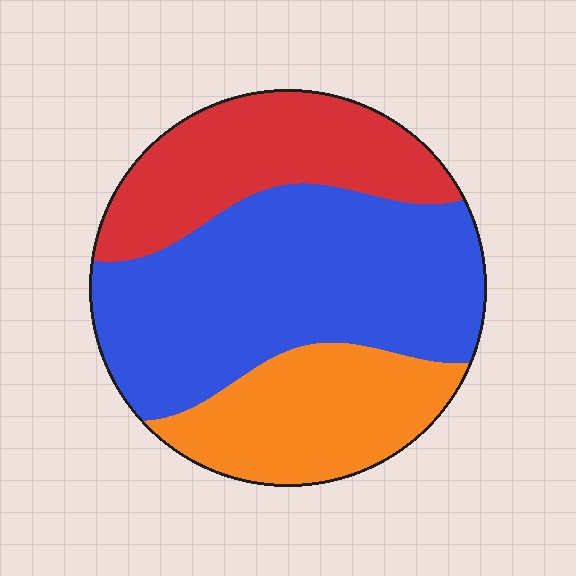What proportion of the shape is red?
Red covers roughly 25% of the shape.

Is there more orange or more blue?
Blue.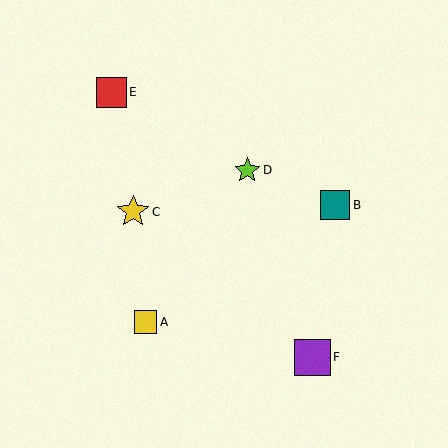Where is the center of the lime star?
The center of the lime star is at (247, 170).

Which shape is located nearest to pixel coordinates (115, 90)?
The red square (labeled E) at (111, 92) is nearest to that location.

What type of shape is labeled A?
Shape A is a yellow square.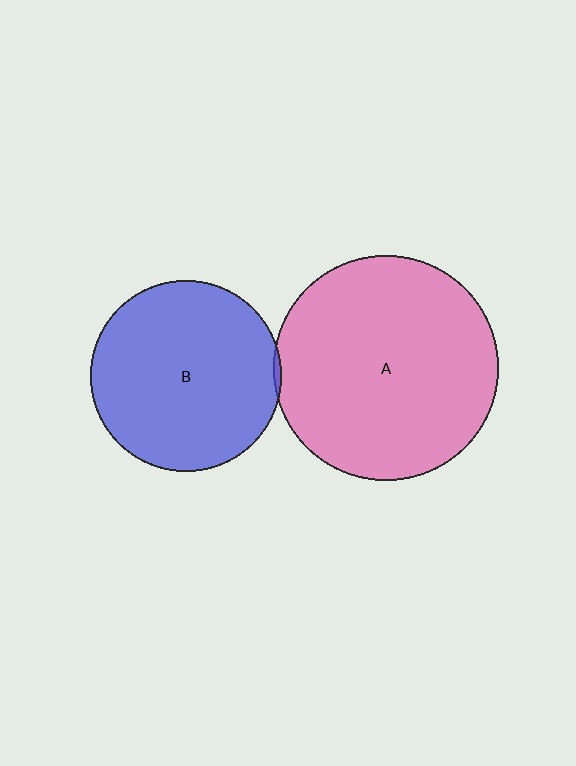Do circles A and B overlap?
Yes.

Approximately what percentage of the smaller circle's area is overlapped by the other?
Approximately 5%.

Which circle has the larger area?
Circle A (pink).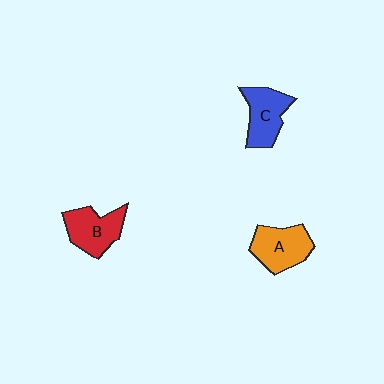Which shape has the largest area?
Shape A (orange).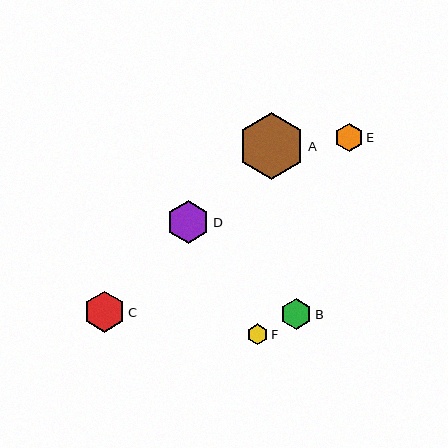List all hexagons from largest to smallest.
From largest to smallest: A, D, C, B, E, F.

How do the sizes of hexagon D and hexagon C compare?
Hexagon D and hexagon C are approximately the same size.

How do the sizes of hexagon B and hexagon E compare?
Hexagon B and hexagon E are approximately the same size.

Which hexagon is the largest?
Hexagon A is the largest with a size of approximately 67 pixels.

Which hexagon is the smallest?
Hexagon F is the smallest with a size of approximately 21 pixels.